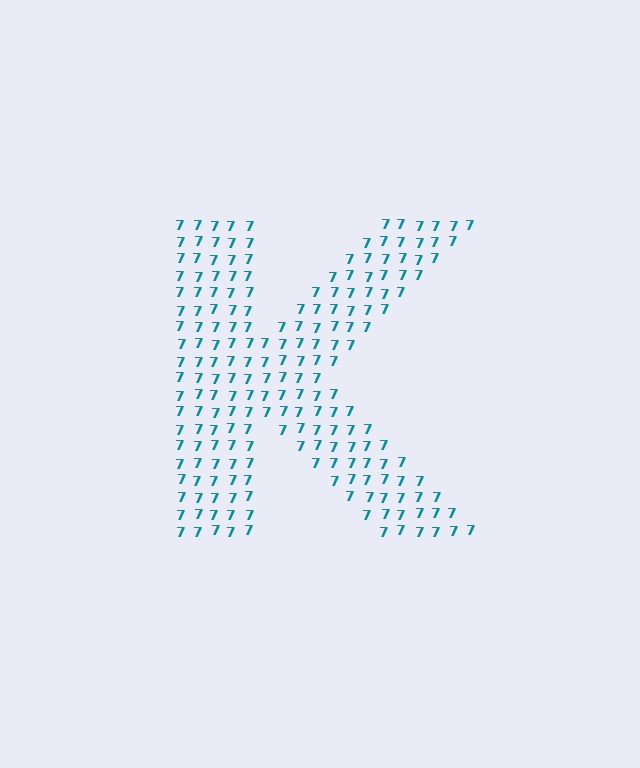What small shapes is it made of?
It is made of small digit 7's.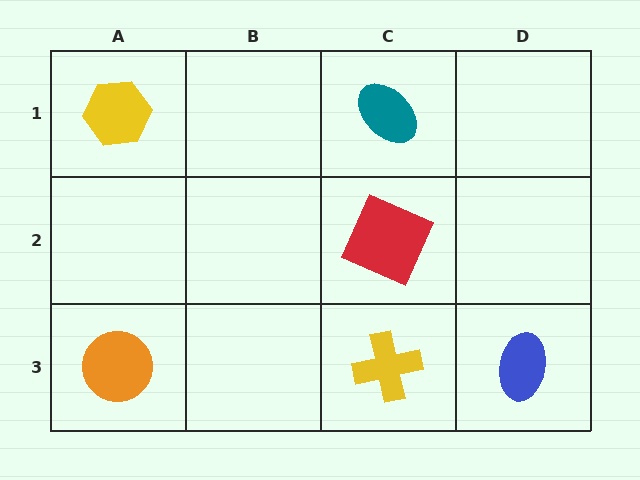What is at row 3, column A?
An orange circle.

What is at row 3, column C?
A yellow cross.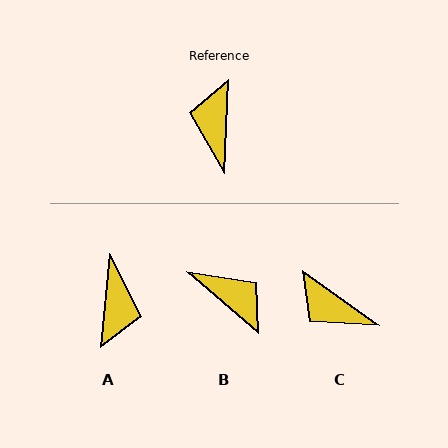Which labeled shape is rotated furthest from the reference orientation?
A, about 177 degrees away.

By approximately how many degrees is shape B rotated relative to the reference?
Approximately 128 degrees clockwise.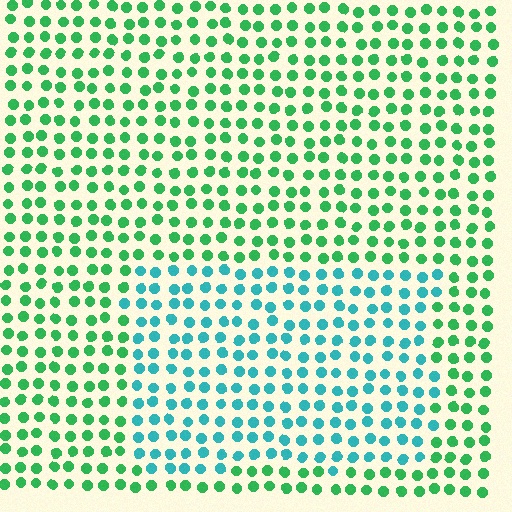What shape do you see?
I see a rectangle.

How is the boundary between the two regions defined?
The boundary is defined purely by a slight shift in hue (about 44 degrees). Spacing, size, and orientation are identical on both sides.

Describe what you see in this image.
The image is filled with small green elements in a uniform arrangement. A rectangle-shaped region is visible where the elements are tinted to a slightly different hue, forming a subtle color boundary.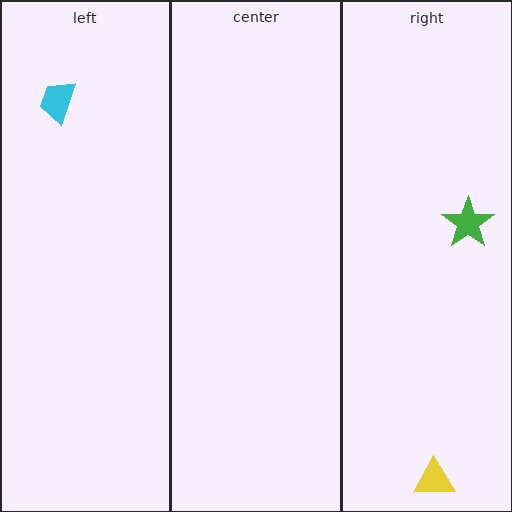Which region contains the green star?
The right region.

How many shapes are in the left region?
1.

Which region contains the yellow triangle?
The right region.